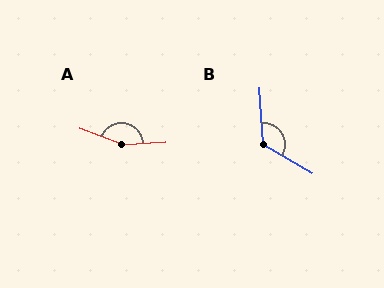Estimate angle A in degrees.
Approximately 156 degrees.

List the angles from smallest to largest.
B (125°), A (156°).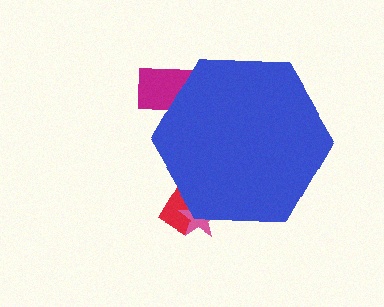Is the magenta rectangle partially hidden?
Yes, the magenta rectangle is partially hidden behind the blue hexagon.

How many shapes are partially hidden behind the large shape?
3 shapes are partially hidden.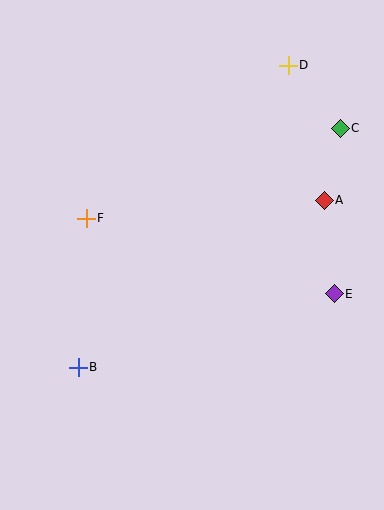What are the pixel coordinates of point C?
Point C is at (340, 128).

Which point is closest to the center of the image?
Point F at (86, 218) is closest to the center.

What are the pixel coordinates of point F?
Point F is at (86, 218).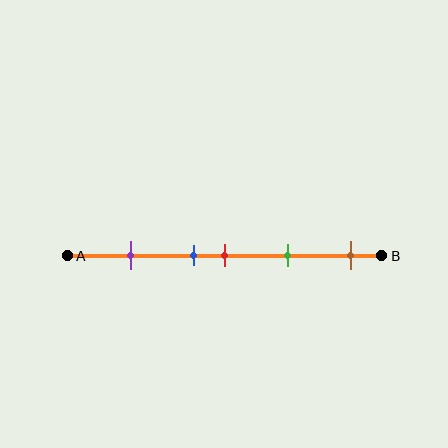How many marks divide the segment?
There are 5 marks dividing the segment.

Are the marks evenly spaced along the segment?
No, the marks are not evenly spaced.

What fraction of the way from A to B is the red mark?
The red mark is approximately 50% (0.5) of the way from A to B.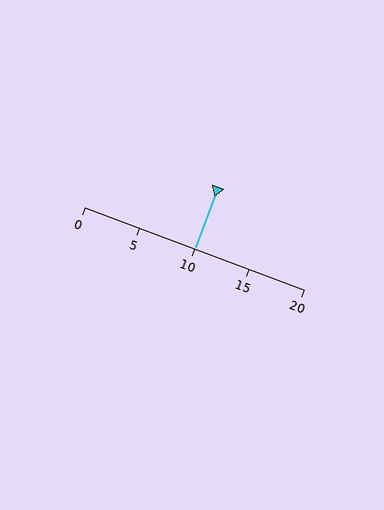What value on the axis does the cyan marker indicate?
The marker indicates approximately 10.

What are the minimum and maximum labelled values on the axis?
The axis runs from 0 to 20.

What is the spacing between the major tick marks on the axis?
The major ticks are spaced 5 apart.